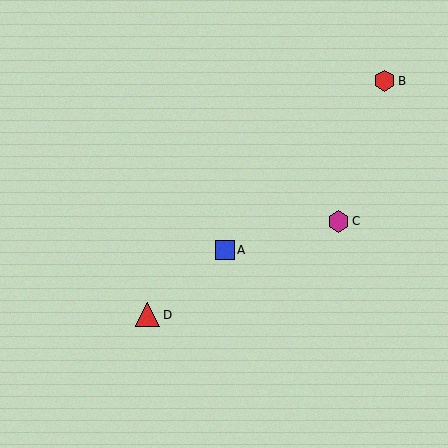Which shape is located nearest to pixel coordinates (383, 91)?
The red hexagon (labeled B) at (384, 81) is nearest to that location.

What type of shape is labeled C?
Shape C is a magenta hexagon.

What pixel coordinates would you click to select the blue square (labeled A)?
Click at (225, 250) to select the blue square A.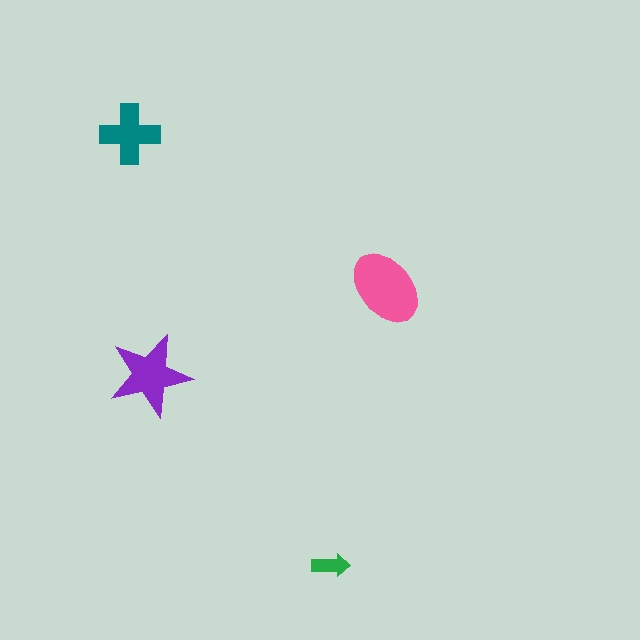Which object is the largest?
The pink ellipse.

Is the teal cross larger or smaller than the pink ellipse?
Smaller.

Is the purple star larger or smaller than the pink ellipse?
Smaller.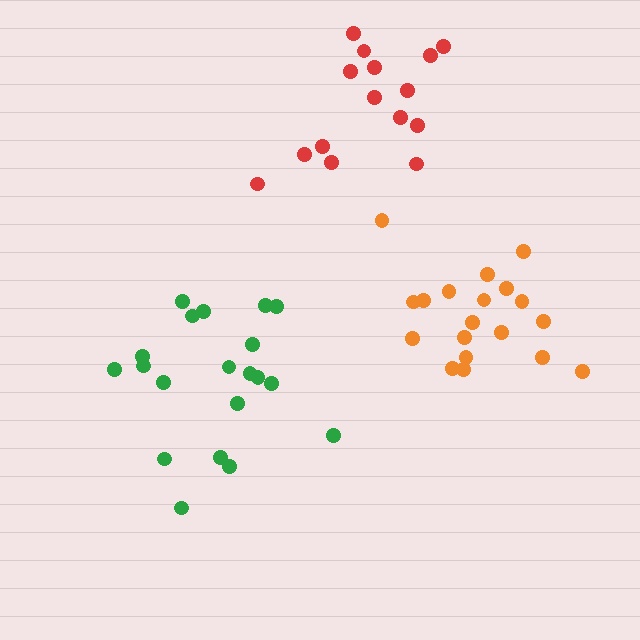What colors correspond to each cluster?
The clusters are colored: red, green, orange.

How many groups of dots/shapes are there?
There are 3 groups.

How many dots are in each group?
Group 1: 15 dots, Group 2: 20 dots, Group 3: 19 dots (54 total).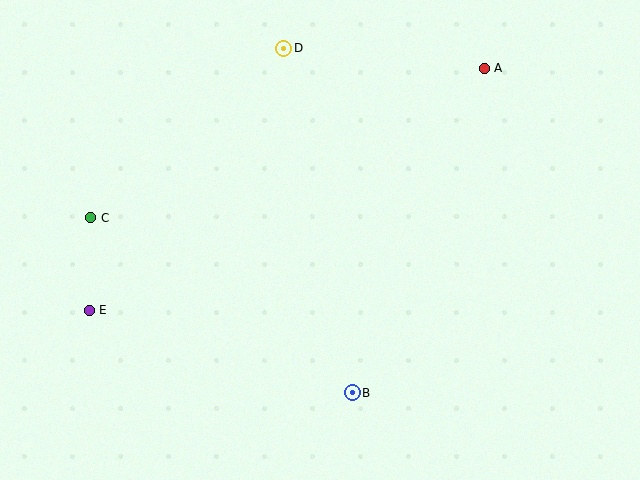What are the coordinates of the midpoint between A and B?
The midpoint between A and B is at (418, 231).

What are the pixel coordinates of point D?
Point D is at (284, 48).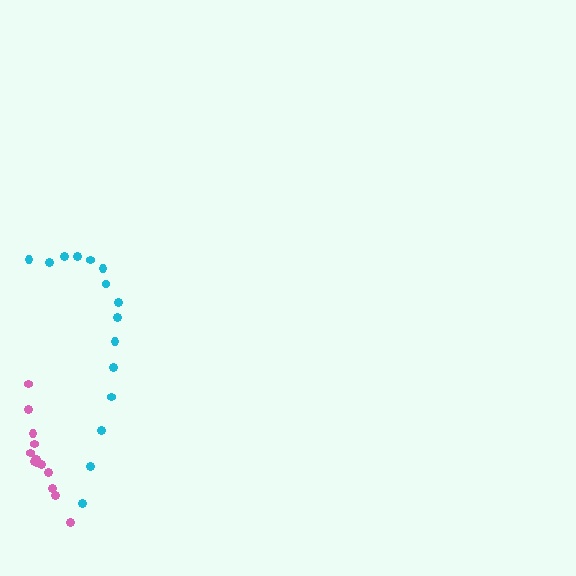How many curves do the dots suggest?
There are 2 distinct paths.